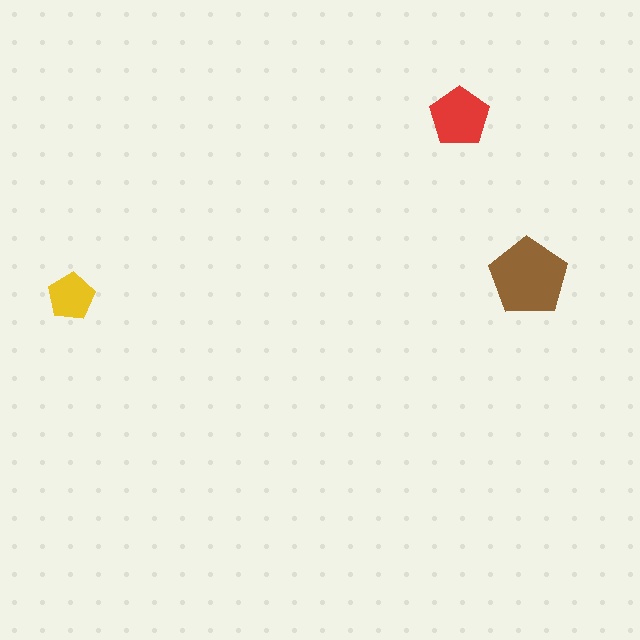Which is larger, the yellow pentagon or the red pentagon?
The red one.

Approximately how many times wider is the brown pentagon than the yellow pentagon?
About 1.5 times wider.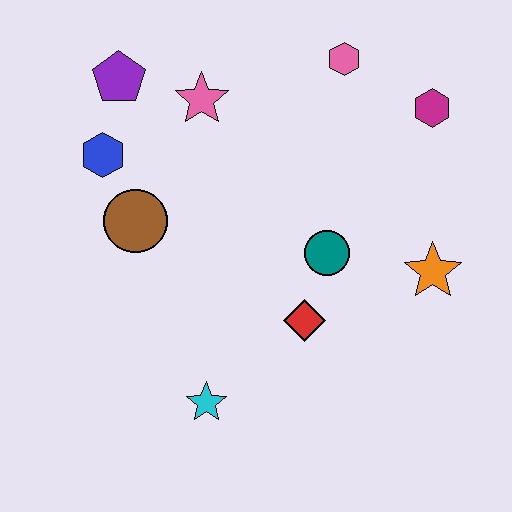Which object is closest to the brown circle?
The blue hexagon is closest to the brown circle.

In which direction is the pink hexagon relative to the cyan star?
The pink hexagon is above the cyan star.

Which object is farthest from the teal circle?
The purple pentagon is farthest from the teal circle.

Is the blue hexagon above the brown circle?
Yes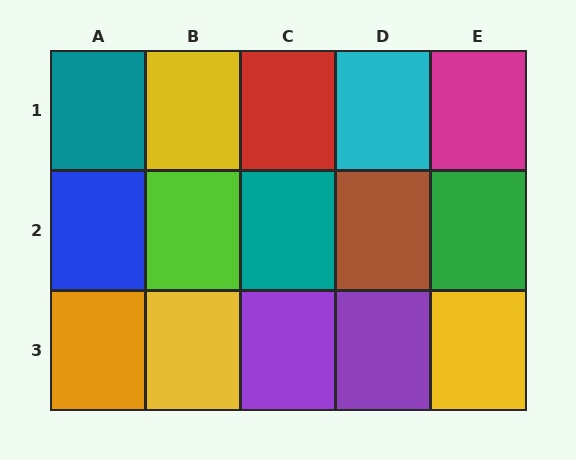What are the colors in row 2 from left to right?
Blue, lime, teal, brown, green.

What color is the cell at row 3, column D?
Purple.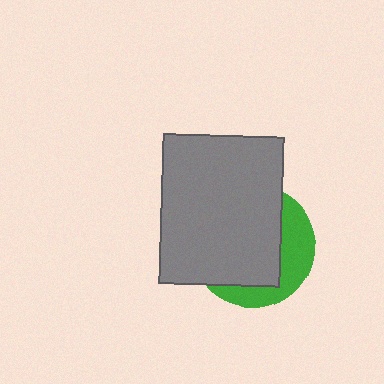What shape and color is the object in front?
The object in front is a gray rectangle.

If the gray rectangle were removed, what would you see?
You would see the complete green circle.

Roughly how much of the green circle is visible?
A small part of it is visible (roughly 31%).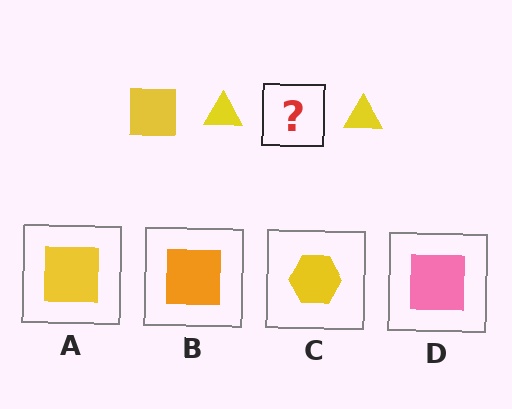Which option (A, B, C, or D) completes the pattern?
A.